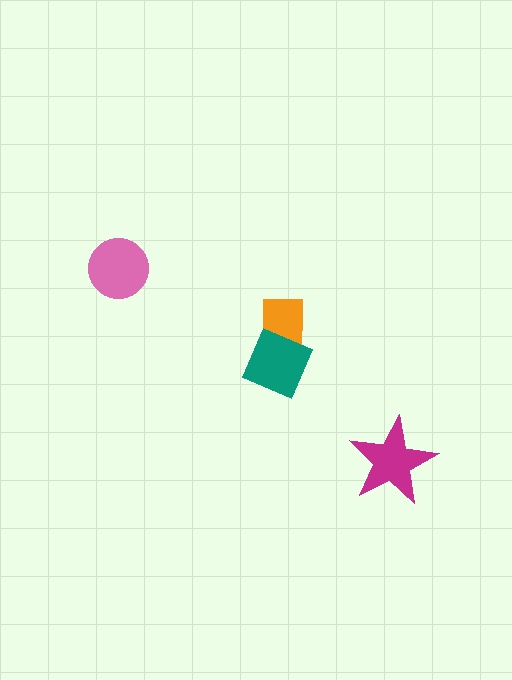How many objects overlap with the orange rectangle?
1 object overlaps with the orange rectangle.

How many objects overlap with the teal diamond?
1 object overlaps with the teal diamond.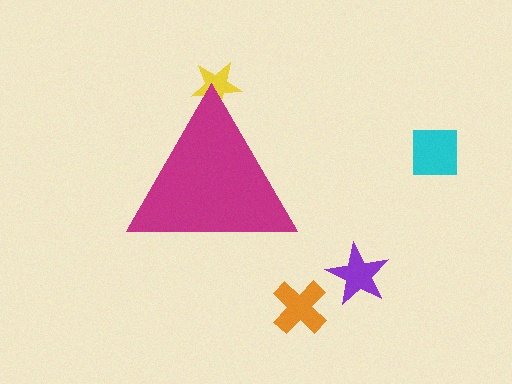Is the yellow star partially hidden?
Yes, the yellow star is partially hidden behind the magenta triangle.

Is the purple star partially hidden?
No, the purple star is fully visible.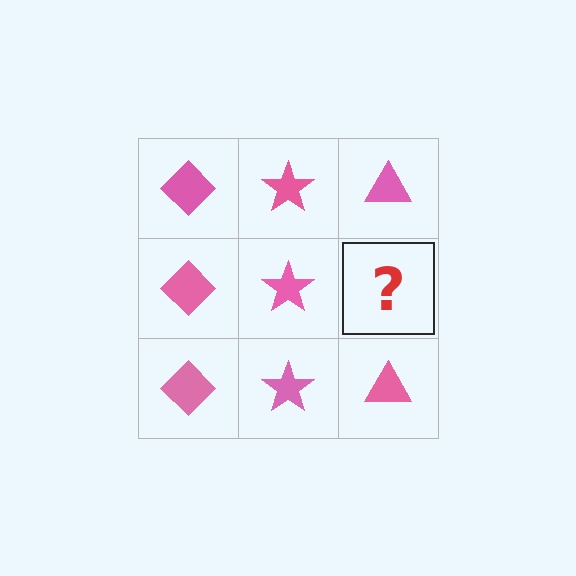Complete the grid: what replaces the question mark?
The question mark should be replaced with a pink triangle.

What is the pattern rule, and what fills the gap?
The rule is that each column has a consistent shape. The gap should be filled with a pink triangle.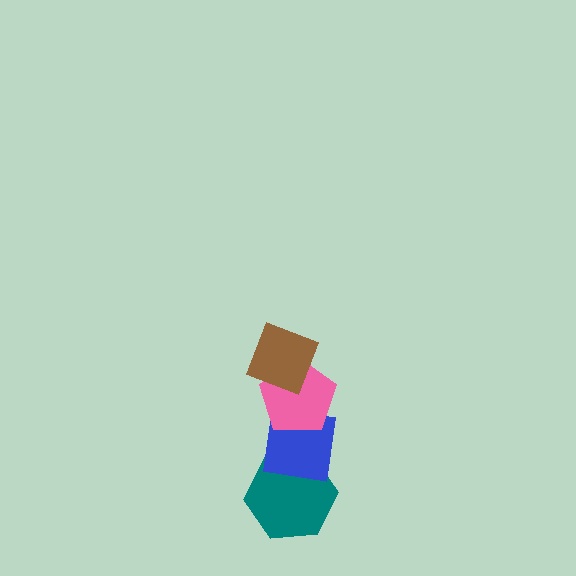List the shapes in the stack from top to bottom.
From top to bottom: the brown diamond, the pink pentagon, the blue square, the teal hexagon.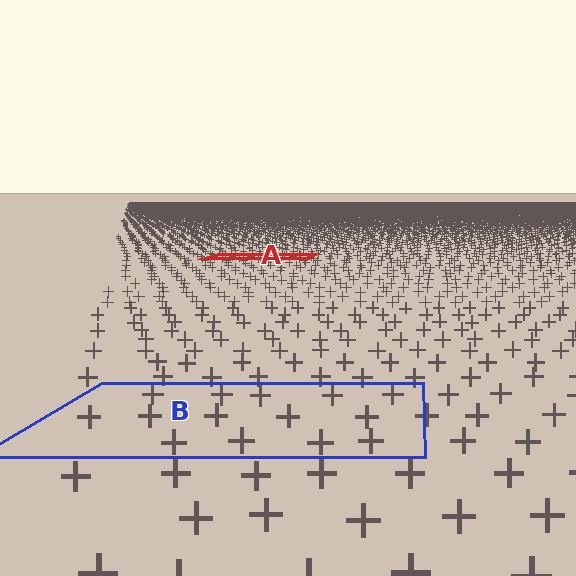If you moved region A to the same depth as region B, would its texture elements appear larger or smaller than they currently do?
They would appear larger. At a closer depth, the same texture elements are projected at a bigger on-screen size.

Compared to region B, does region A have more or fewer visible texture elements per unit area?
Region A has more texture elements per unit area — they are packed more densely because it is farther away.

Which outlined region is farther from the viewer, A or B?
Region A is farther from the viewer — the texture elements inside it appear smaller and more densely packed.